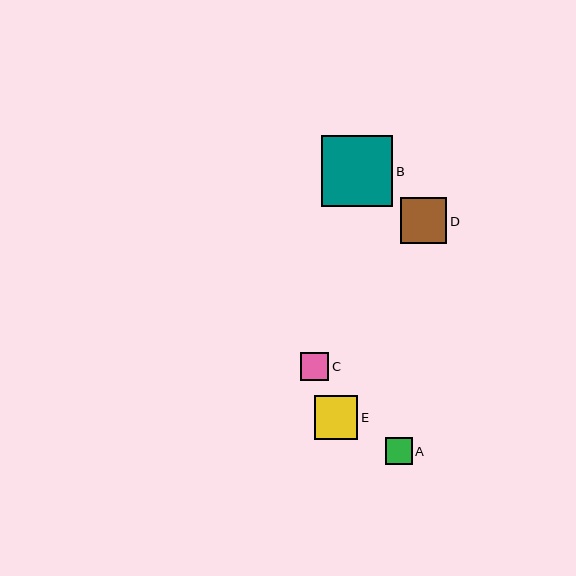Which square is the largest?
Square B is the largest with a size of approximately 71 pixels.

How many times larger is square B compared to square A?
Square B is approximately 2.6 times the size of square A.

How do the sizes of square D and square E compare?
Square D and square E are approximately the same size.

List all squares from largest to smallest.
From largest to smallest: B, D, E, C, A.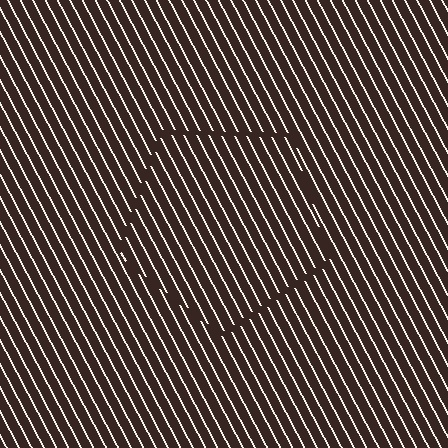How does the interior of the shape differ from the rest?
The interior of the shape contains the same grating, shifted by half a period — the contour is defined by the phase discontinuity where line-ends from the inner and outer gratings abut.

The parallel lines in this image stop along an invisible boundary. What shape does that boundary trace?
An illusory pentagon. The interior of the shape contains the same grating, shifted by half a period — the contour is defined by the phase discontinuity where line-ends from the inner and outer gratings abut.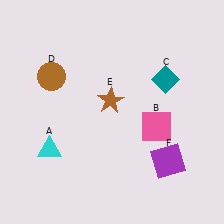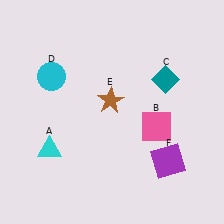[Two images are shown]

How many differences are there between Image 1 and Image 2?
There is 1 difference between the two images.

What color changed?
The circle (D) changed from brown in Image 1 to cyan in Image 2.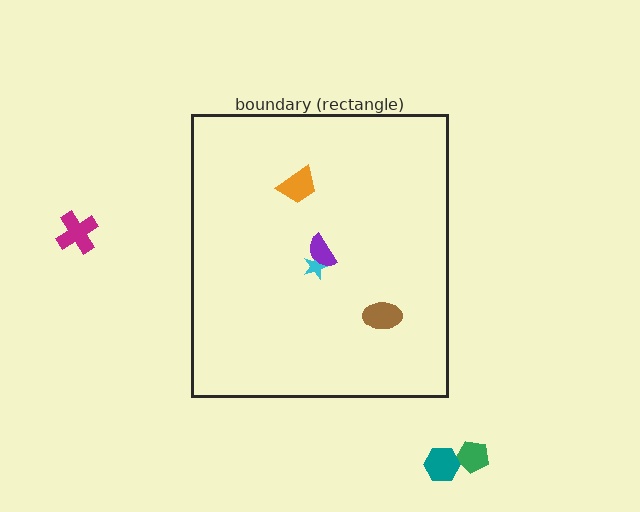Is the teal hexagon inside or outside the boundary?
Outside.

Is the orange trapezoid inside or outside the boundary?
Inside.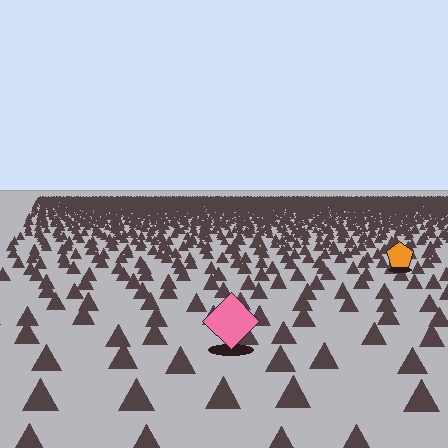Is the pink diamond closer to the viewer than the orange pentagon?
Yes. The pink diamond is closer — you can tell from the texture gradient: the ground texture is coarser near it.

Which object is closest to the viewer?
The pink diamond is closest. The texture marks near it are larger and more spread out.